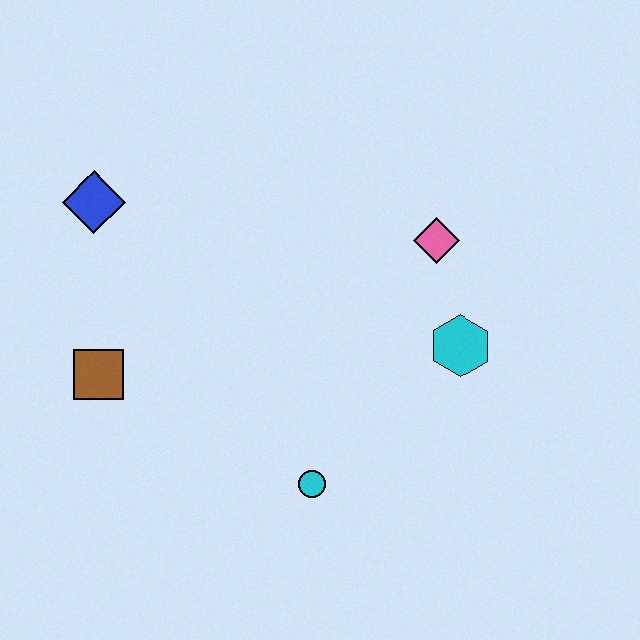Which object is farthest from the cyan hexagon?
The blue diamond is farthest from the cyan hexagon.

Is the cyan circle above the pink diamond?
No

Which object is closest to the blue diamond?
The brown square is closest to the blue diamond.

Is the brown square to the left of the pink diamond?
Yes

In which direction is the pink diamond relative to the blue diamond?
The pink diamond is to the right of the blue diamond.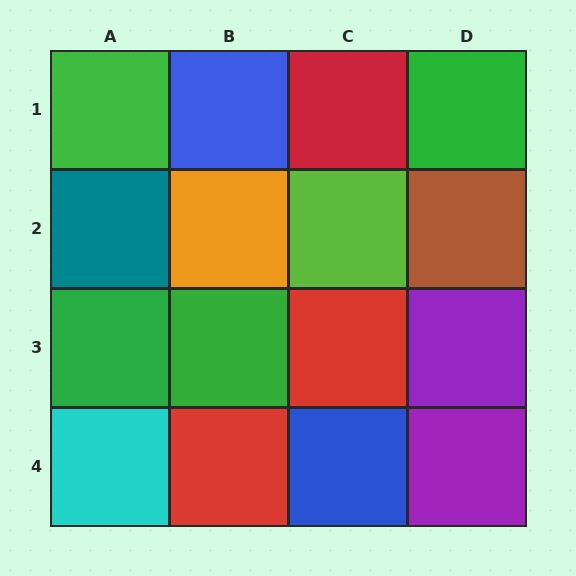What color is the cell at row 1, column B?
Blue.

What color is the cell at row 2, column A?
Teal.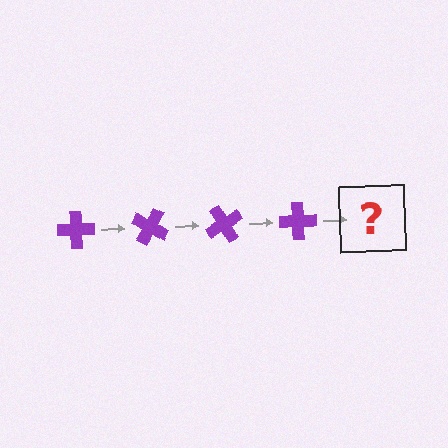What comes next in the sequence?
The next element should be a purple cross rotated 120 degrees.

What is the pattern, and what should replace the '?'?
The pattern is that the cross rotates 30 degrees each step. The '?' should be a purple cross rotated 120 degrees.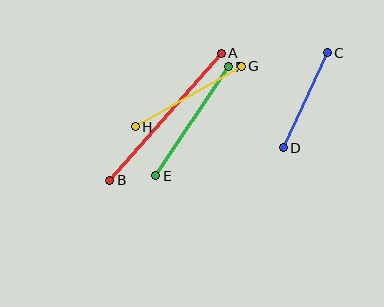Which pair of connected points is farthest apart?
Points A and B are farthest apart.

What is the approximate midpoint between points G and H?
The midpoint is at approximately (188, 96) pixels.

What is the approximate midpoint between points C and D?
The midpoint is at approximately (305, 100) pixels.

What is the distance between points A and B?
The distance is approximately 169 pixels.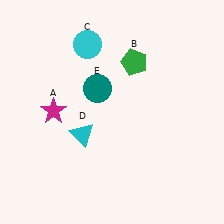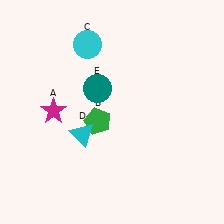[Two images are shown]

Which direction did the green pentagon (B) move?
The green pentagon (B) moved down.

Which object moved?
The green pentagon (B) moved down.